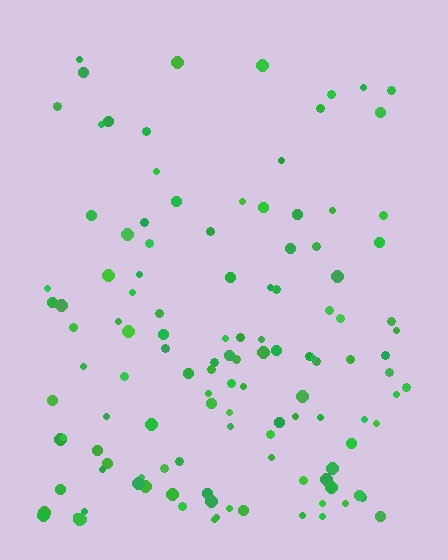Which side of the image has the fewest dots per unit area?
The top.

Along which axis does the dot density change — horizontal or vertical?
Vertical.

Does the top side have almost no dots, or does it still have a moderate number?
Still a moderate number, just noticeably fewer than the bottom.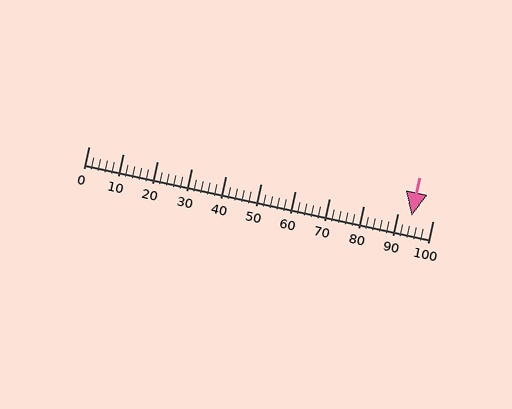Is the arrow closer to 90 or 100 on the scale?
The arrow is closer to 90.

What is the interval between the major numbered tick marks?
The major tick marks are spaced 10 units apart.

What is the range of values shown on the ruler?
The ruler shows values from 0 to 100.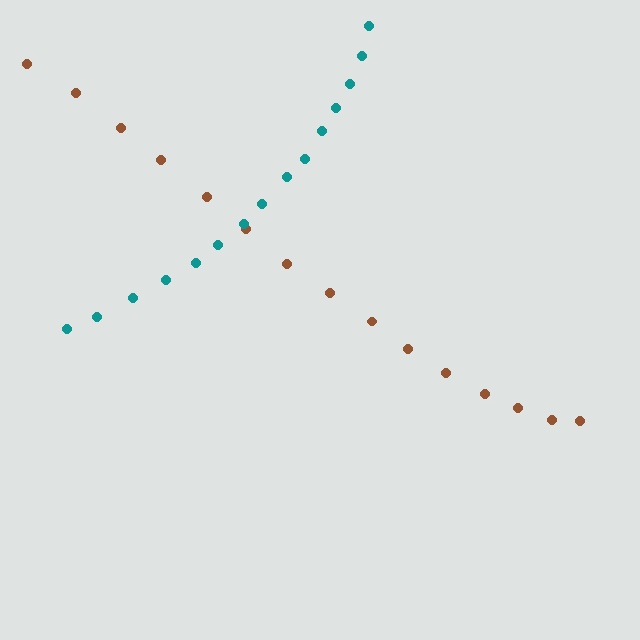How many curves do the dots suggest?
There are 2 distinct paths.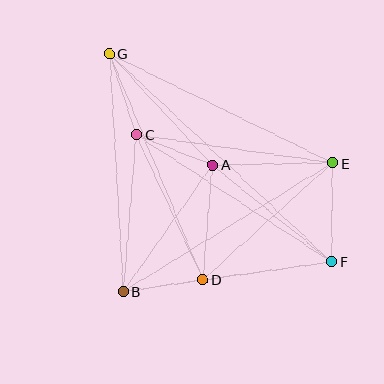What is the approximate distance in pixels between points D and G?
The distance between D and G is approximately 245 pixels.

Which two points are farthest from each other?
Points F and G are farthest from each other.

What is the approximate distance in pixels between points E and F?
The distance between E and F is approximately 99 pixels.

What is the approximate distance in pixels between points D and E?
The distance between D and E is approximately 174 pixels.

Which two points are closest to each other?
Points B and D are closest to each other.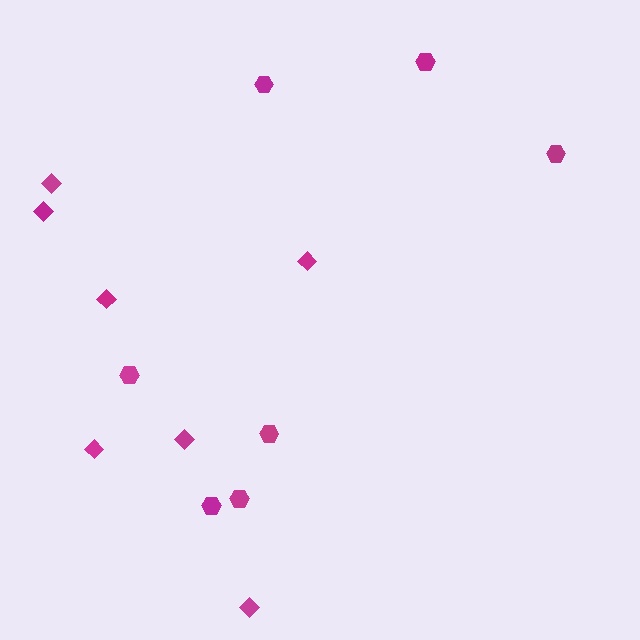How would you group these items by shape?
There are 2 groups: one group of diamonds (7) and one group of hexagons (7).